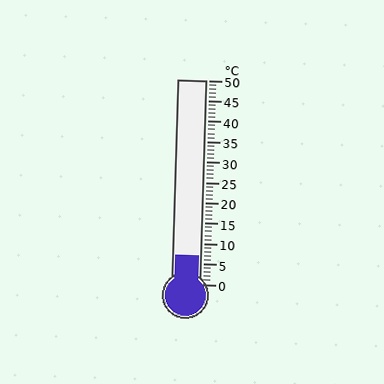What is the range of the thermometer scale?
The thermometer scale ranges from 0°C to 50°C.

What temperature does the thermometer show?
The thermometer shows approximately 7°C.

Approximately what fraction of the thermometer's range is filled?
The thermometer is filled to approximately 15% of its range.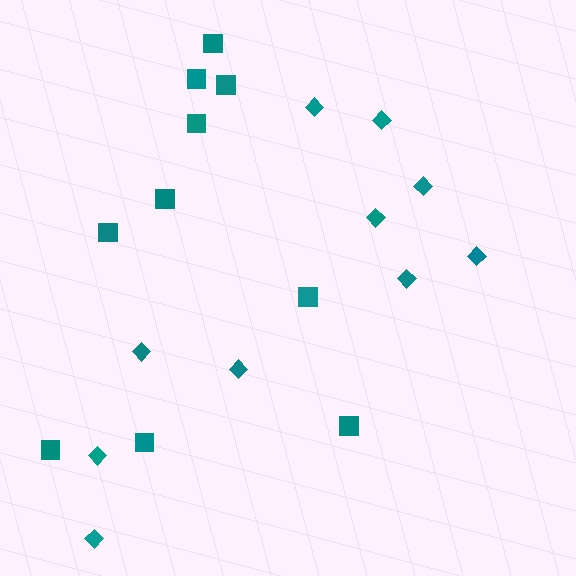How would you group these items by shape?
There are 2 groups: one group of squares (10) and one group of diamonds (10).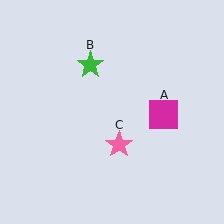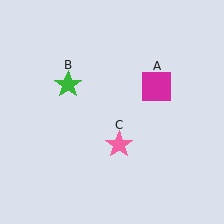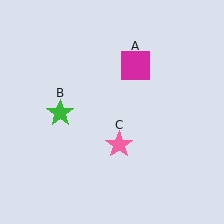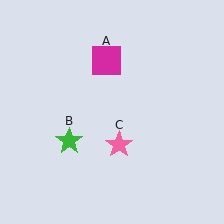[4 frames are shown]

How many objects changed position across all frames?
2 objects changed position: magenta square (object A), green star (object B).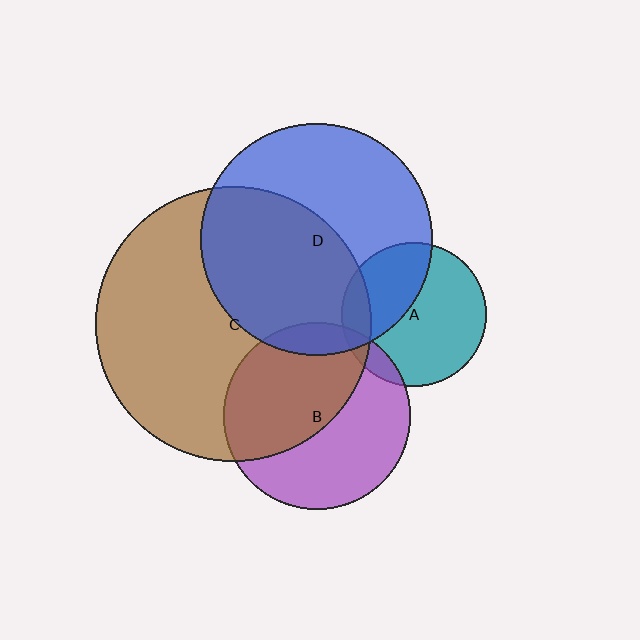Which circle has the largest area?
Circle C (brown).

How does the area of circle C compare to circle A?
Approximately 3.6 times.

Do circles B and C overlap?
Yes.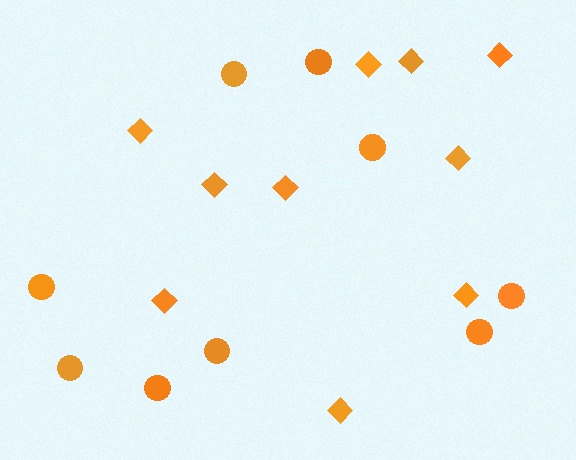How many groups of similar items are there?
There are 2 groups: one group of circles (9) and one group of diamonds (10).